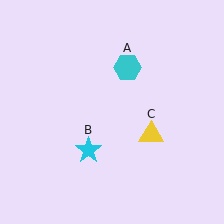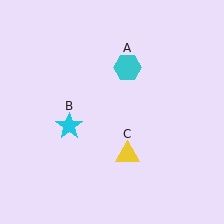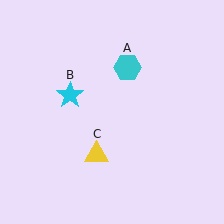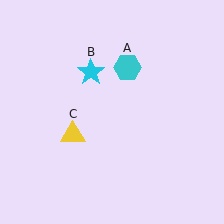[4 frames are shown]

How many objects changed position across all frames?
2 objects changed position: cyan star (object B), yellow triangle (object C).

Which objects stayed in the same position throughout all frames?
Cyan hexagon (object A) remained stationary.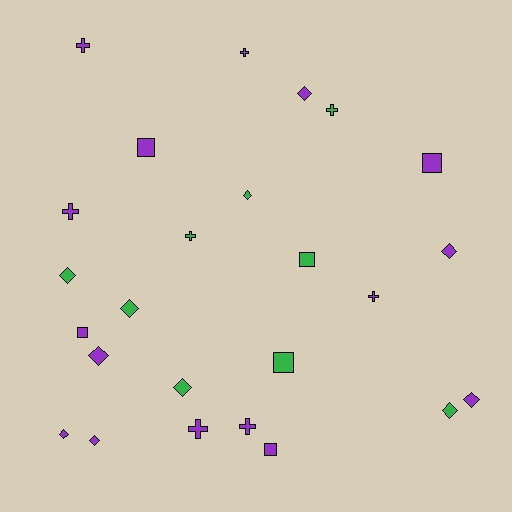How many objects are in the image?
There are 25 objects.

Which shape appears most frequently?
Diamond, with 11 objects.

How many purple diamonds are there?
There are 6 purple diamonds.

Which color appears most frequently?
Purple, with 16 objects.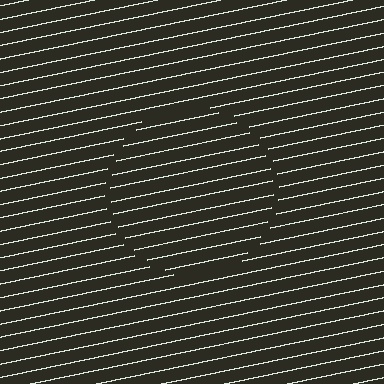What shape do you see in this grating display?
An illusory circle. The interior of the shape contains the same grating, shifted by half a period — the contour is defined by the phase discontinuity where line-ends from the inner and outer gratings abut.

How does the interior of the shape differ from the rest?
The interior of the shape contains the same grating, shifted by half a period — the contour is defined by the phase discontinuity where line-ends from the inner and outer gratings abut.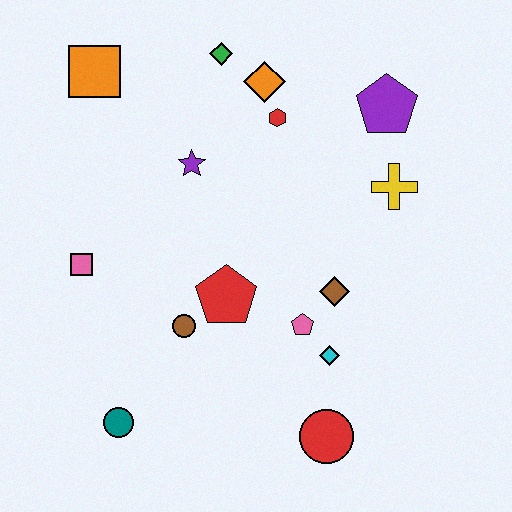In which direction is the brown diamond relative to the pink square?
The brown diamond is to the right of the pink square.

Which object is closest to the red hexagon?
The orange diamond is closest to the red hexagon.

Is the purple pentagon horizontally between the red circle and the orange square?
No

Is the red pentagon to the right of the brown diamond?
No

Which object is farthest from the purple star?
The red circle is farthest from the purple star.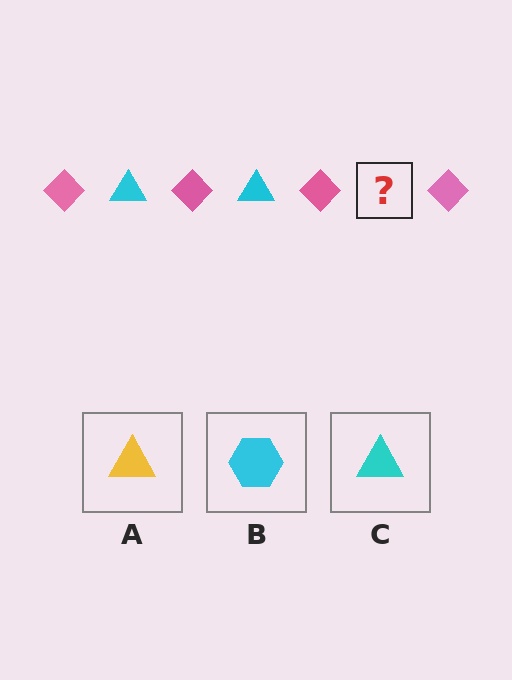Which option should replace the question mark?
Option C.